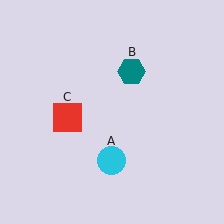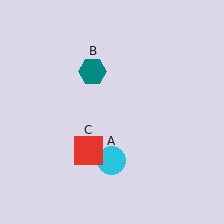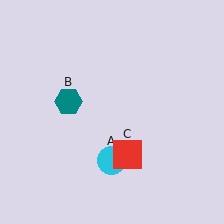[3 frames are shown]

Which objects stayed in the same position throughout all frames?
Cyan circle (object A) remained stationary.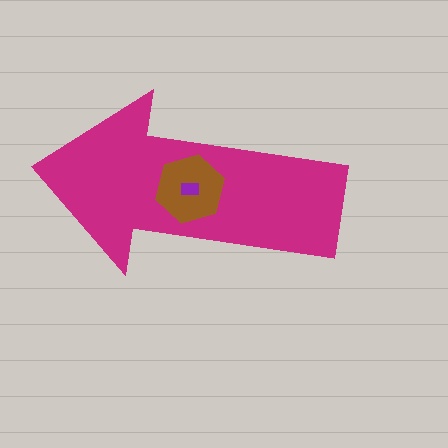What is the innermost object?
The purple rectangle.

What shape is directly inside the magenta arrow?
The brown hexagon.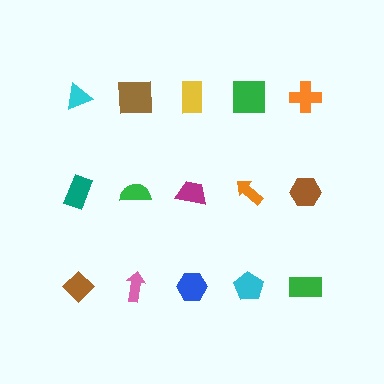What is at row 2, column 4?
An orange arrow.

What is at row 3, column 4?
A cyan pentagon.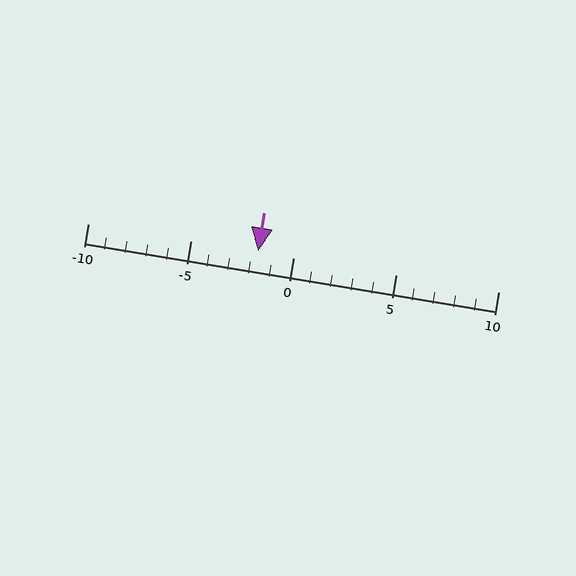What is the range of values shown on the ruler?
The ruler shows values from -10 to 10.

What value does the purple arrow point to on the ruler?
The purple arrow points to approximately -2.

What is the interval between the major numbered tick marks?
The major tick marks are spaced 5 units apart.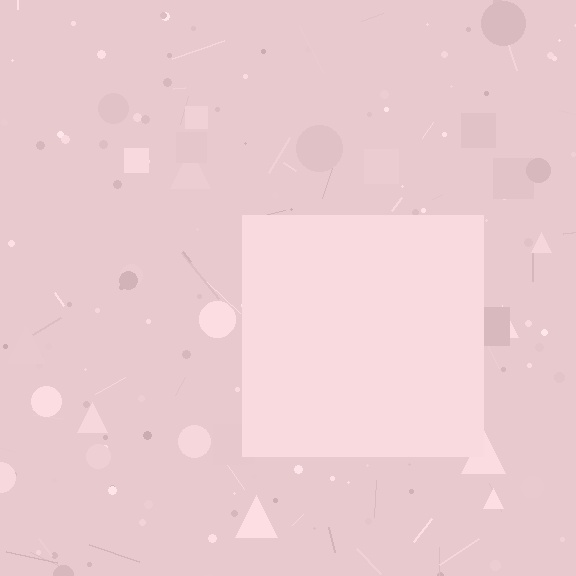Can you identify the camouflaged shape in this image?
The camouflaged shape is a square.